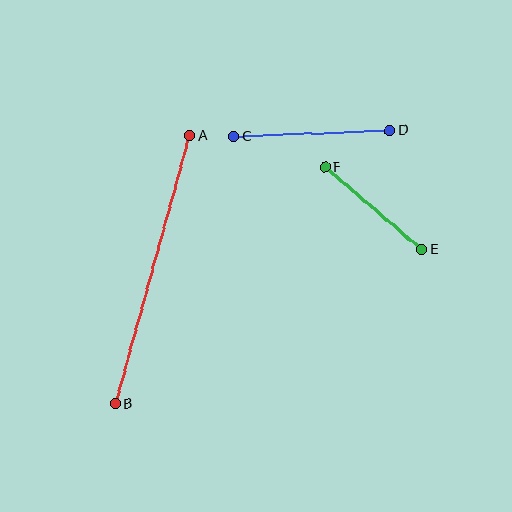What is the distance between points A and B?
The distance is approximately 278 pixels.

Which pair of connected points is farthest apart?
Points A and B are farthest apart.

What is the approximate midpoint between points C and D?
The midpoint is at approximately (312, 133) pixels.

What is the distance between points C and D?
The distance is approximately 156 pixels.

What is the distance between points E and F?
The distance is approximately 127 pixels.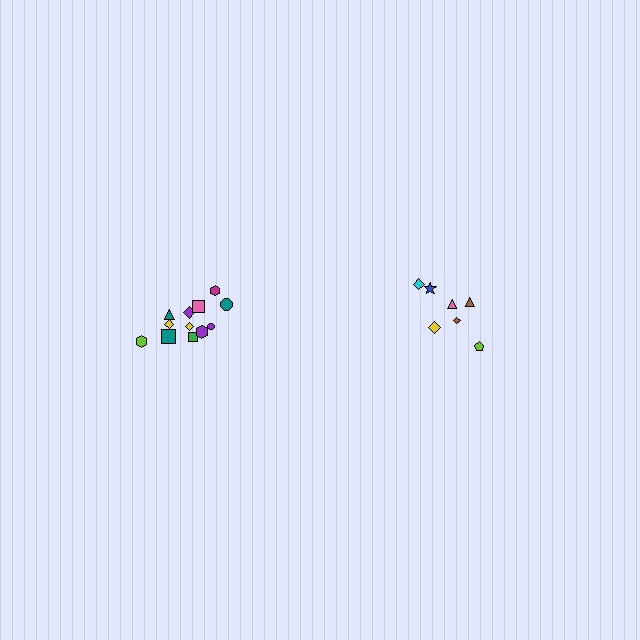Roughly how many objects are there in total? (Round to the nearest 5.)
Roughly 20 objects in total.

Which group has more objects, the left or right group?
The left group.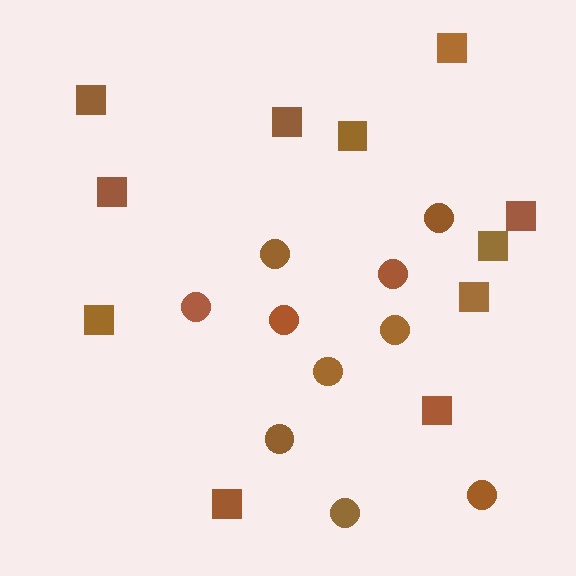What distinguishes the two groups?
There are 2 groups: one group of squares (11) and one group of circles (10).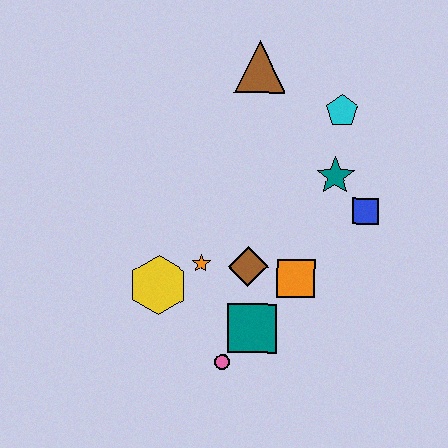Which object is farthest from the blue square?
The yellow hexagon is farthest from the blue square.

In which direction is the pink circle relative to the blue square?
The pink circle is below the blue square.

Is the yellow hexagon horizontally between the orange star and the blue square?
No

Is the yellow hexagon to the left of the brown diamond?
Yes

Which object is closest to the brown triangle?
The cyan pentagon is closest to the brown triangle.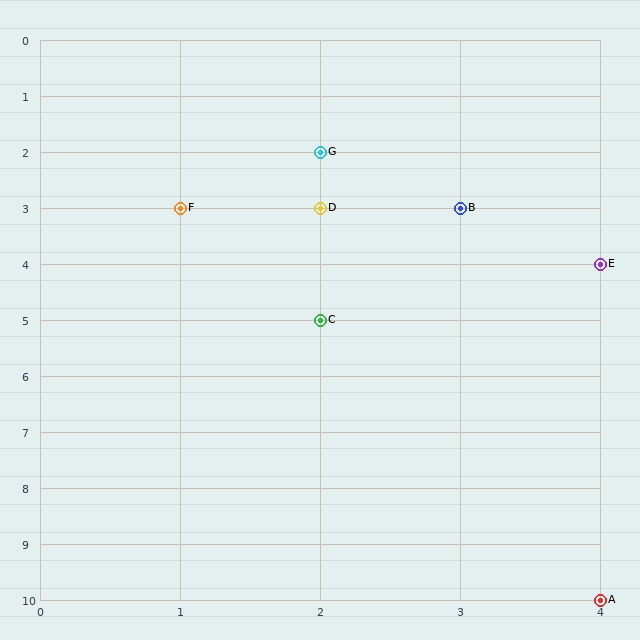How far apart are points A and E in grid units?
Points A and E are 6 rows apart.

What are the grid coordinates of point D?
Point D is at grid coordinates (2, 3).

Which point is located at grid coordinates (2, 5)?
Point C is at (2, 5).